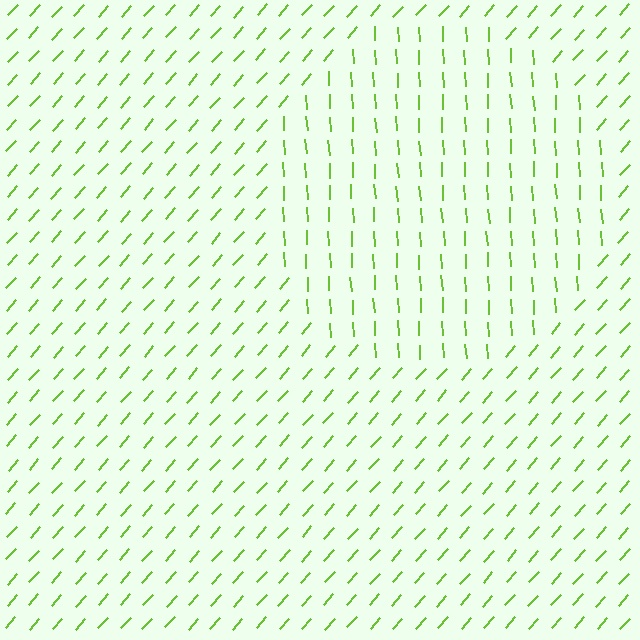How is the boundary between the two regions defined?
The boundary is defined purely by a change in line orientation (approximately 45 degrees difference). All lines are the same color and thickness.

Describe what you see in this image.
The image is filled with small lime line segments. A circle region in the image has lines oriented differently from the surrounding lines, creating a visible texture boundary.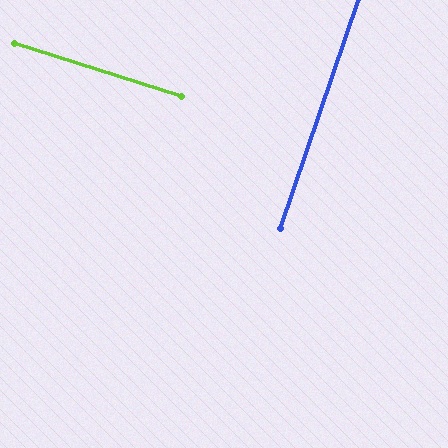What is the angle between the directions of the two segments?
Approximately 89 degrees.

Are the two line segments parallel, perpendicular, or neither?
Perpendicular — they meet at approximately 89°.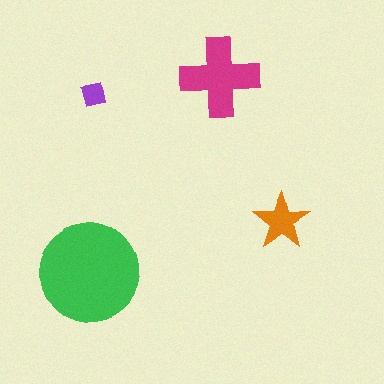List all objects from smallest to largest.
The purple square, the orange star, the magenta cross, the green circle.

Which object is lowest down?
The green circle is bottommost.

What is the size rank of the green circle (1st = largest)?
1st.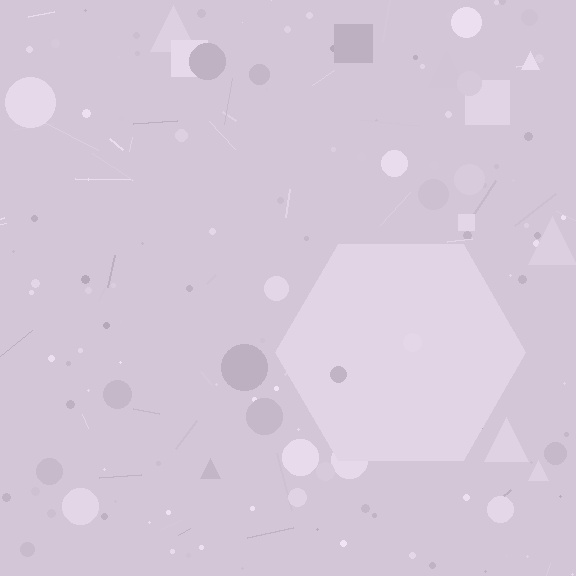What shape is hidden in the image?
A hexagon is hidden in the image.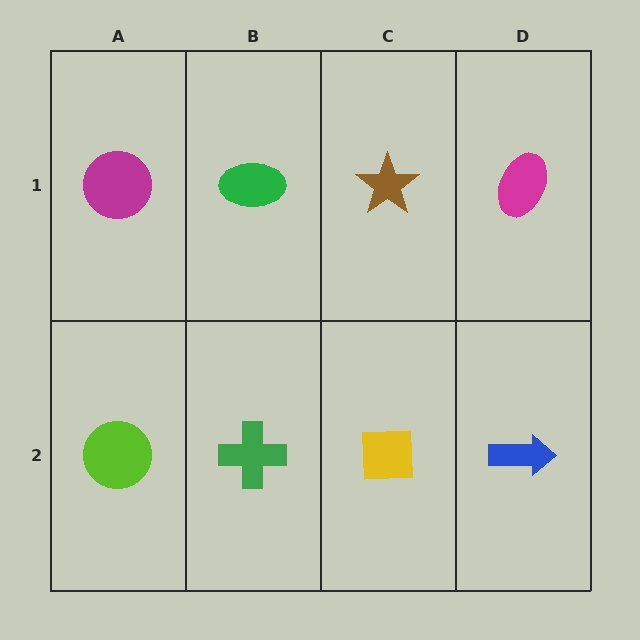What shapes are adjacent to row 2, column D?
A magenta ellipse (row 1, column D), a yellow square (row 2, column C).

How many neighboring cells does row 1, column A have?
2.